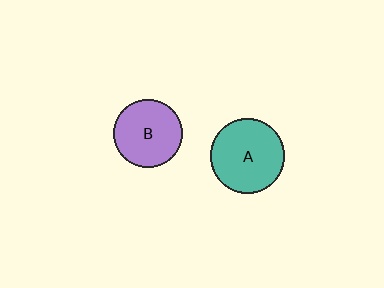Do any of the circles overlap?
No, none of the circles overlap.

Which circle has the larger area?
Circle A (teal).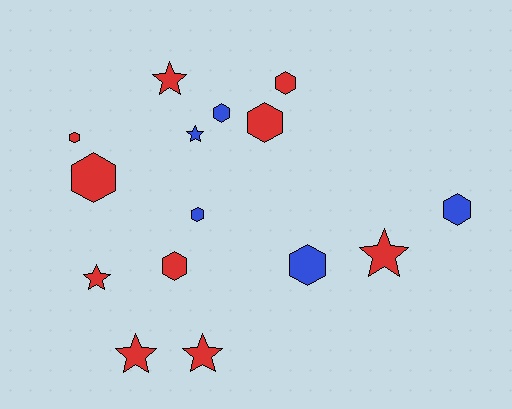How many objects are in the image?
There are 15 objects.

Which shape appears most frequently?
Hexagon, with 9 objects.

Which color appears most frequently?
Red, with 10 objects.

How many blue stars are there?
There is 1 blue star.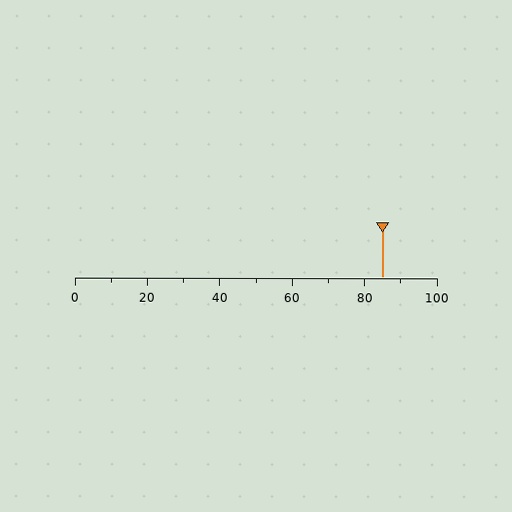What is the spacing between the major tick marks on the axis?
The major ticks are spaced 20 apart.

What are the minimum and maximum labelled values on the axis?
The axis runs from 0 to 100.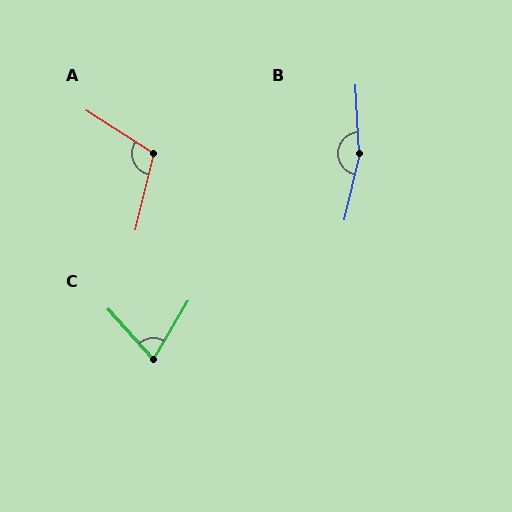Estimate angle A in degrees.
Approximately 109 degrees.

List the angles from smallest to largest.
C (72°), A (109°), B (164°).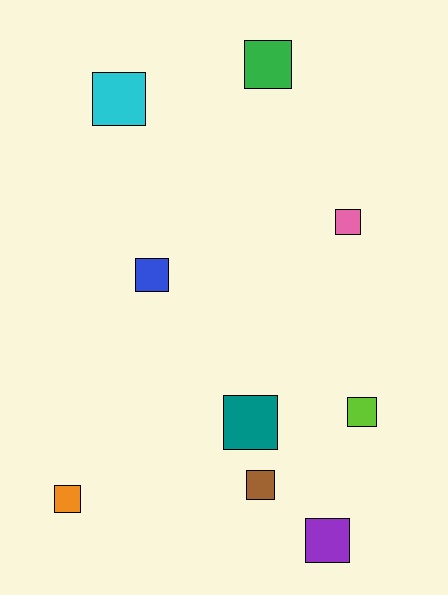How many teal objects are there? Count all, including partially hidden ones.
There is 1 teal object.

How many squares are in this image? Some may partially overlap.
There are 9 squares.